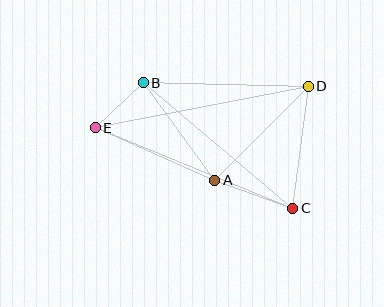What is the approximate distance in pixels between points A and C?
The distance between A and C is approximately 82 pixels.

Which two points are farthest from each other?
Points D and E are farthest from each other.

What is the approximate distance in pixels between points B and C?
The distance between B and C is approximately 195 pixels.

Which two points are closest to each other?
Points B and E are closest to each other.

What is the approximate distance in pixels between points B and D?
The distance between B and D is approximately 165 pixels.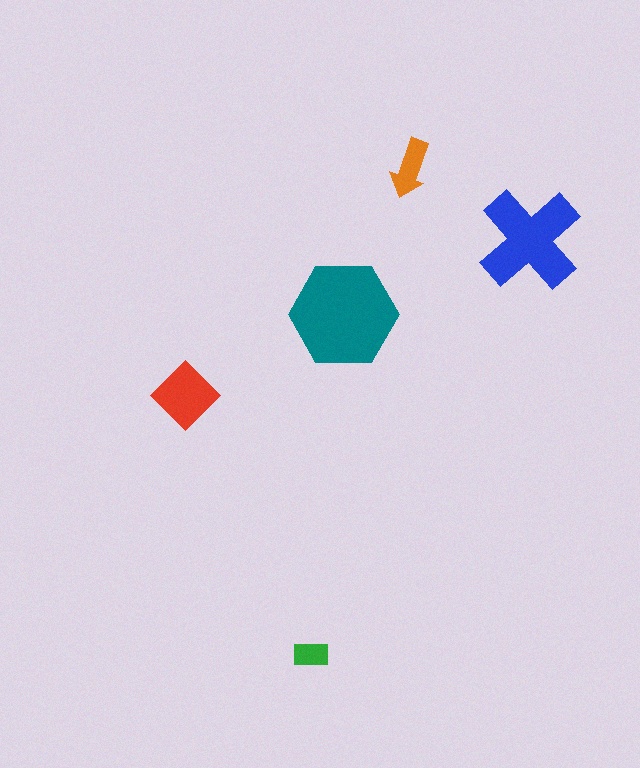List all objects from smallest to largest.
The green rectangle, the orange arrow, the red diamond, the blue cross, the teal hexagon.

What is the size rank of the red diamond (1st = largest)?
3rd.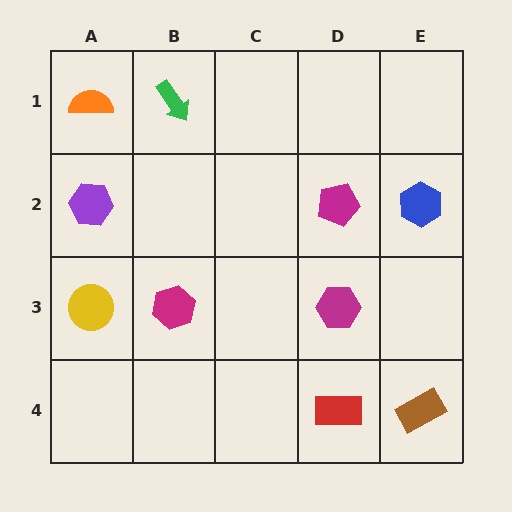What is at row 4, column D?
A red rectangle.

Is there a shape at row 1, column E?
No, that cell is empty.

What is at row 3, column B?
A magenta hexagon.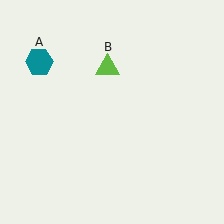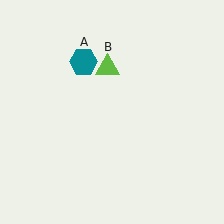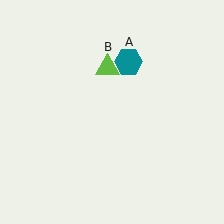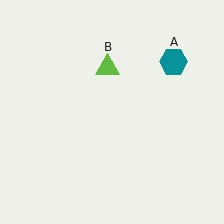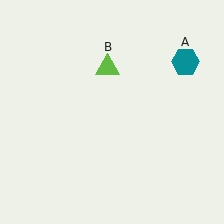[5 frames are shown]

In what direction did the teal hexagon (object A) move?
The teal hexagon (object A) moved right.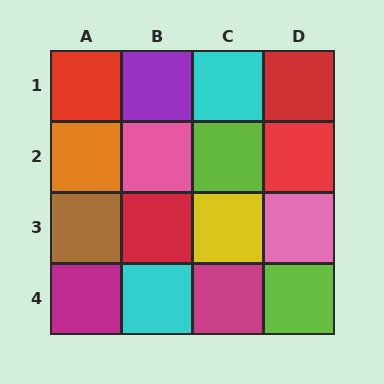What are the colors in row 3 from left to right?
Brown, red, yellow, pink.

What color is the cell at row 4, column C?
Magenta.